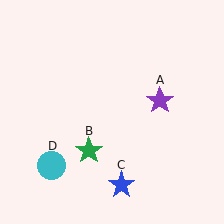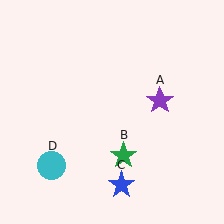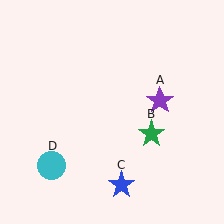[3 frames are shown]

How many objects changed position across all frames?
1 object changed position: green star (object B).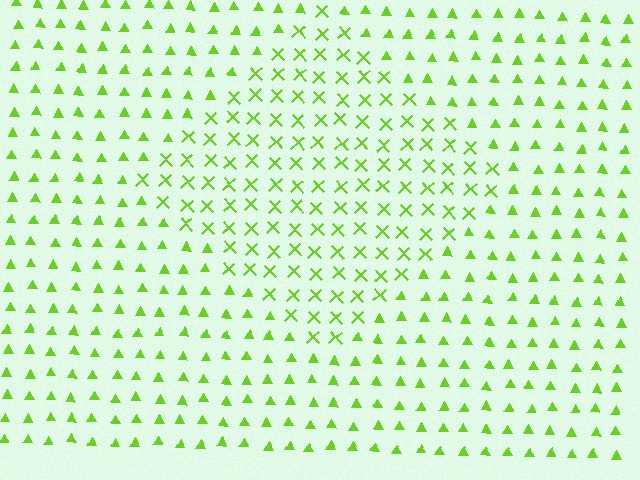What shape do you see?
I see a diamond.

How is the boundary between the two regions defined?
The boundary is defined by a change in element shape: X marks inside vs. triangles outside. All elements share the same color and spacing.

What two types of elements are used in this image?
The image uses X marks inside the diamond region and triangles outside it.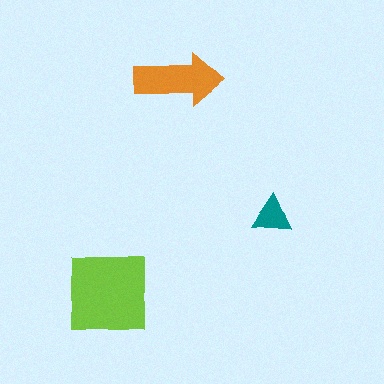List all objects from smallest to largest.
The teal triangle, the orange arrow, the lime square.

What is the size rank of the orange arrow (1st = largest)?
2nd.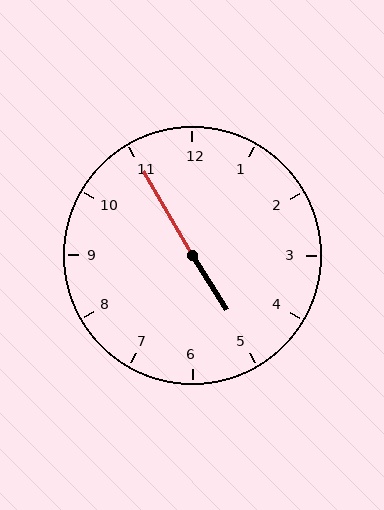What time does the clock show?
4:55.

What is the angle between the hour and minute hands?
Approximately 178 degrees.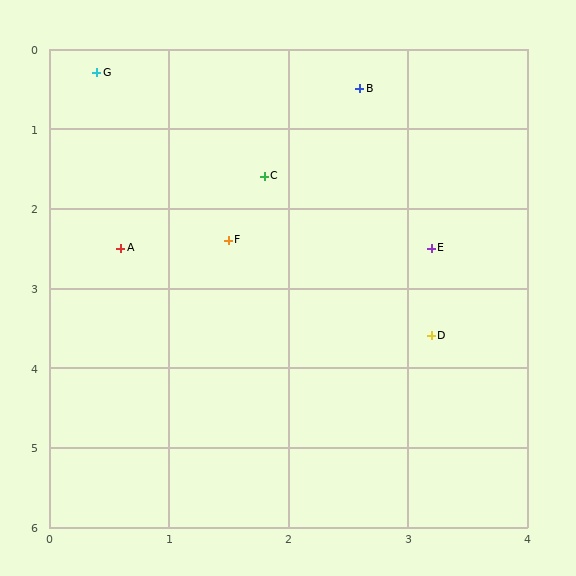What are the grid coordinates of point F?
Point F is at approximately (1.5, 2.4).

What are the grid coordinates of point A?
Point A is at approximately (0.6, 2.5).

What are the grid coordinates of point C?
Point C is at approximately (1.8, 1.6).